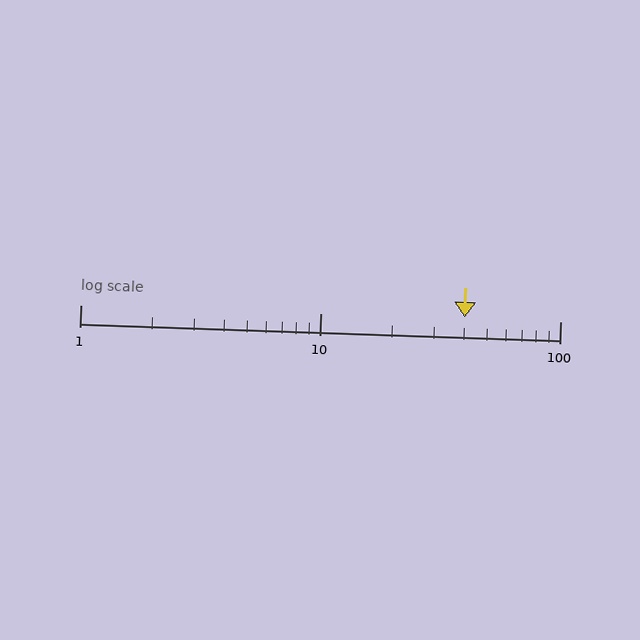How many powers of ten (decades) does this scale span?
The scale spans 2 decades, from 1 to 100.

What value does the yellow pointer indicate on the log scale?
The pointer indicates approximately 40.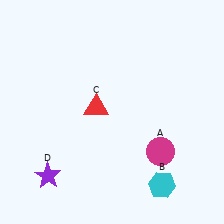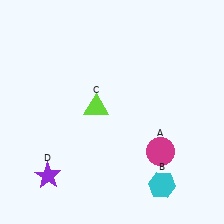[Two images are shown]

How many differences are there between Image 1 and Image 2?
There is 1 difference between the two images.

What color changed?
The triangle (C) changed from red in Image 1 to lime in Image 2.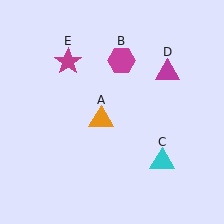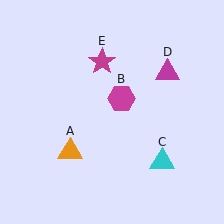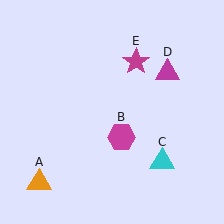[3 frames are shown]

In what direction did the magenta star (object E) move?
The magenta star (object E) moved right.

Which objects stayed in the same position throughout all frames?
Cyan triangle (object C) and magenta triangle (object D) remained stationary.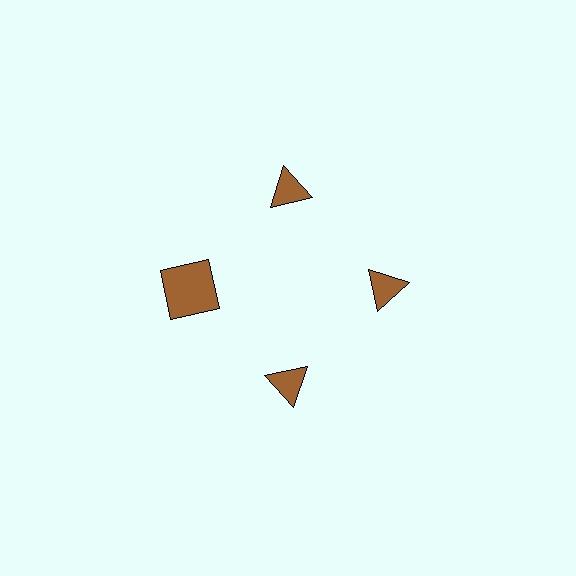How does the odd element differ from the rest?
It has a different shape: square instead of triangle.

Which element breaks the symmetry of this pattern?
The brown square at roughly the 9 o'clock position breaks the symmetry. All other shapes are brown triangles.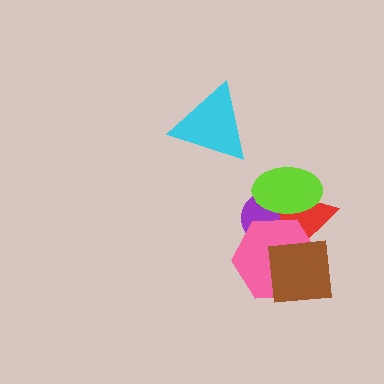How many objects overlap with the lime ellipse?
3 objects overlap with the lime ellipse.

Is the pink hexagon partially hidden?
Yes, it is partially covered by another shape.